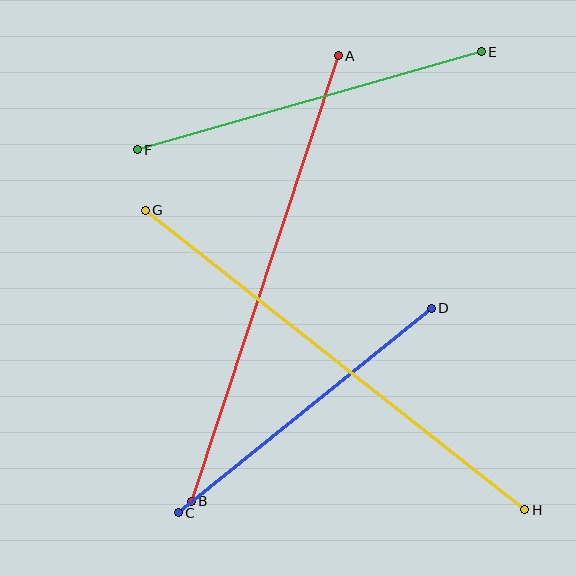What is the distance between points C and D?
The distance is approximately 325 pixels.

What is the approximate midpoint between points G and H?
The midpoint is at approximately (335, 360) pixels.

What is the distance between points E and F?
The distance is approximately 357 pixels.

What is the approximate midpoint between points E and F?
The midpoint is at approximately (309, 101) pixels.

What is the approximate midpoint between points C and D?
The midpoint is at approximately (305, 411) pixels.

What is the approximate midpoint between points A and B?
The midpoint is at approximately (265, 279) pixels.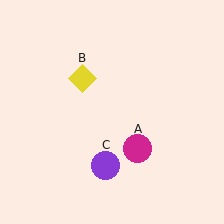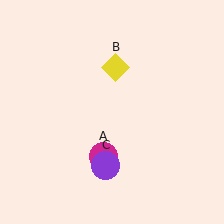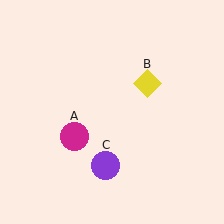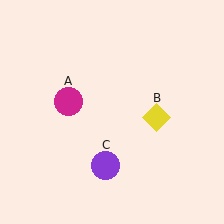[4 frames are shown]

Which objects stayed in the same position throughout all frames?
Purple circle (object C) remained stationary.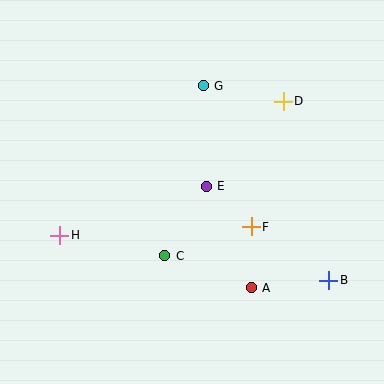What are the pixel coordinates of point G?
Point G is at (203, 86).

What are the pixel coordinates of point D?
Point D is at (283, 101).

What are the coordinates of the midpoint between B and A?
The midpoint between B and A is at (290, 284).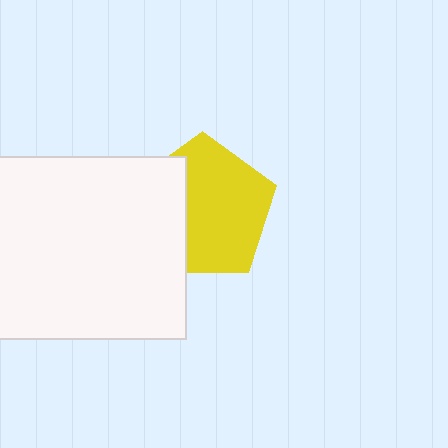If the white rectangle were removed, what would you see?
You would see the complete yellow pentagon.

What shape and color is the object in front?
The object in front is a white rectangle.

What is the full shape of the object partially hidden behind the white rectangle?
The partially hidden object is a yellow pentagon.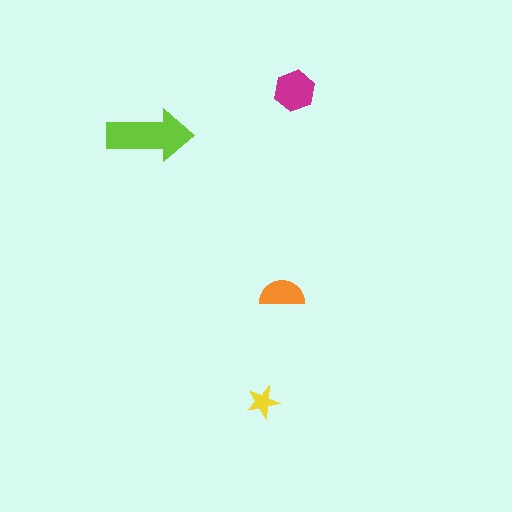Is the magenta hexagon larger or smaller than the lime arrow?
Smaller.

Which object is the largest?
The lime arrow.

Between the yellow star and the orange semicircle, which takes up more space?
The orange semicircle.